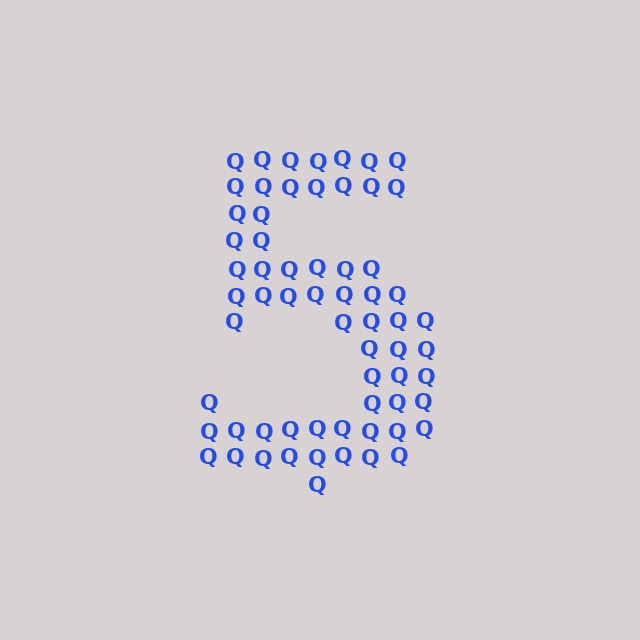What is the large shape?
The large shape is the digit 5.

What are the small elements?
The small elements are letter Q's.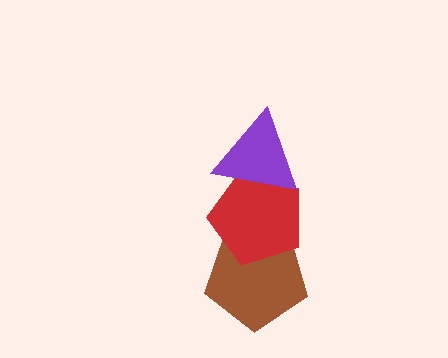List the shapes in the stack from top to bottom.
From top to bottom: the purple triangle, the red pentagon, the brown pentagon.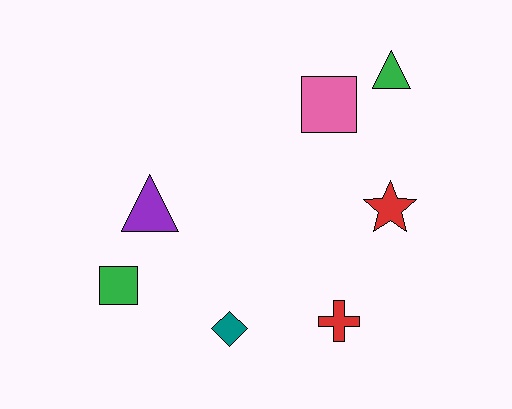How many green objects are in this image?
There are 2 green objects.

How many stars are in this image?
There is 1 star.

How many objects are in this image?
There are 7 objects.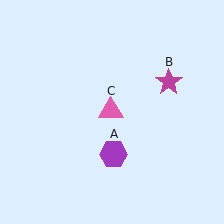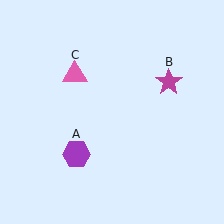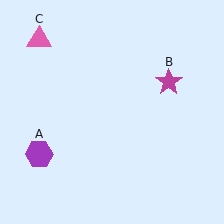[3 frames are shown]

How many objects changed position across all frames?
2 objects changed position: purple hexagon (object A), pink triangle (object C).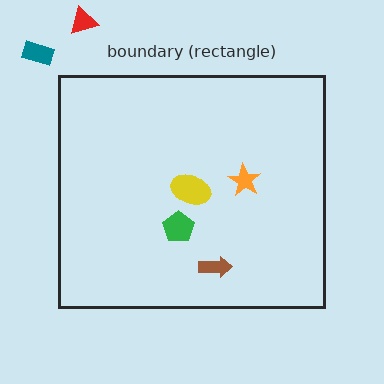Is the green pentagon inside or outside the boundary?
Inside.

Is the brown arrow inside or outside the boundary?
Inside.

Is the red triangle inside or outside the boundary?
Outside.